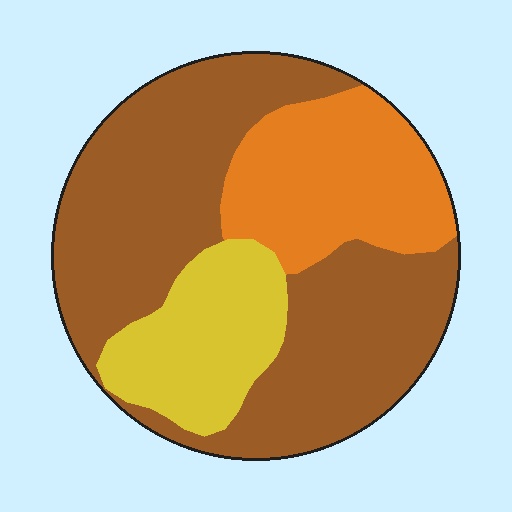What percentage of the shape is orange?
Orange covers around 25% of the shape.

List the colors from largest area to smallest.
From largest to smallest: brown, orange, yellow.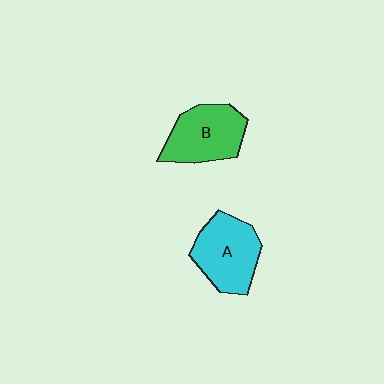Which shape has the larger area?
Shape A (cyan).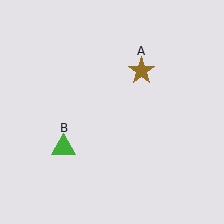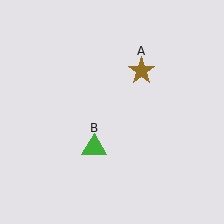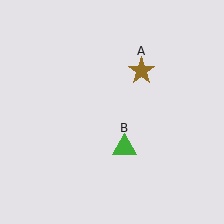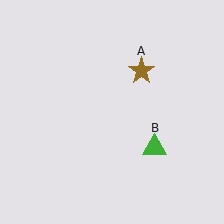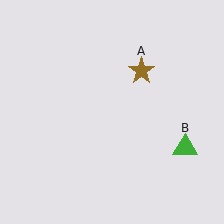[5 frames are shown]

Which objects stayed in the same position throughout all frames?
Brown star (object A) remained stationary.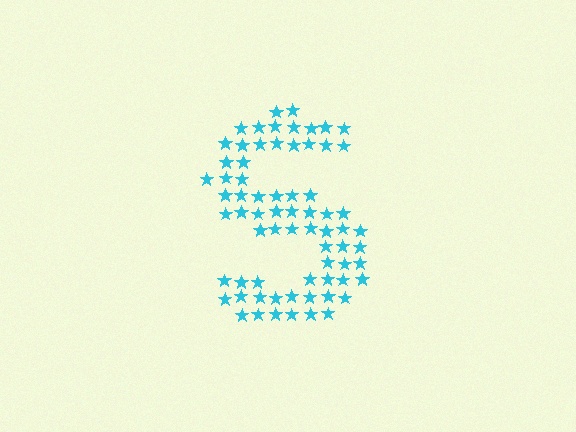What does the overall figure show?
The overall figure shows the letter S.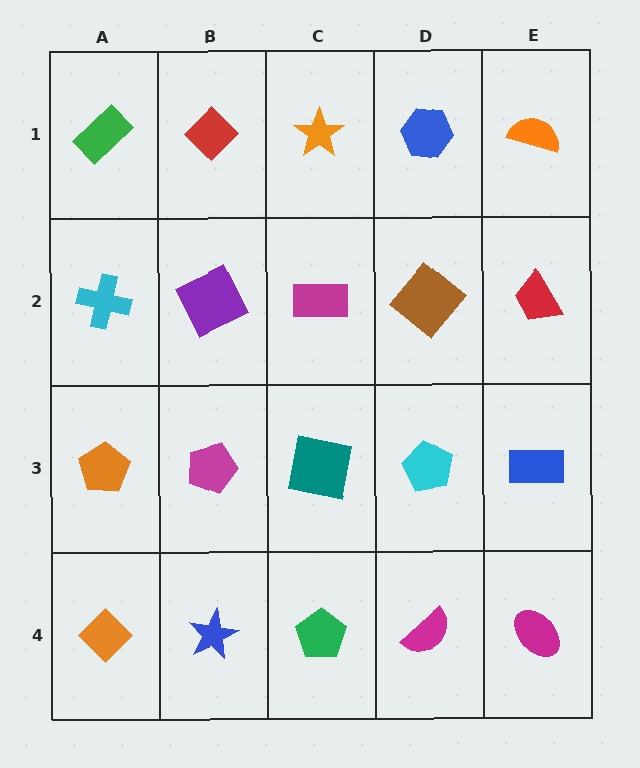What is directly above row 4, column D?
A cyan pentagon.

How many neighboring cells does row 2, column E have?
3.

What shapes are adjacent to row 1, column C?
A magenta rectangle (row 2, column C), a red diamond (row 1, column B), a blue hexagon (row 1, column D).